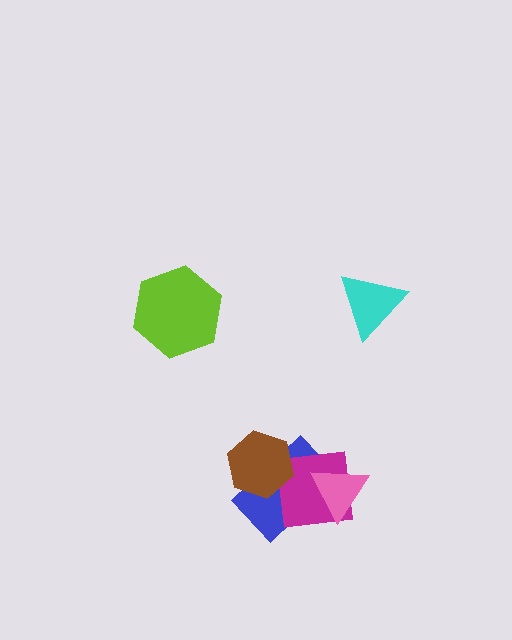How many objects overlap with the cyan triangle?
0 objects overlap with the cyan triangle.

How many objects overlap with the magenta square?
3 objects overlap with the magenta square.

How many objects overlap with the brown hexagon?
2 objects overlap with the brown hexagon.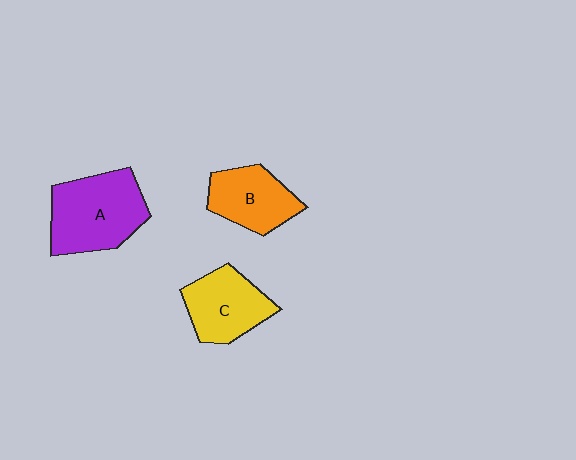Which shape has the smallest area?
Shape B (orange).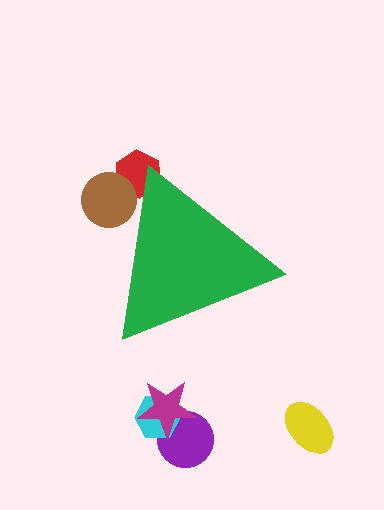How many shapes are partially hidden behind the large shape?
2 shapes are partially hidden.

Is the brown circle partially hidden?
Yes, the brown circle is partially hidden behind the green triangle.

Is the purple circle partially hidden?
No, the purple circle is fully visible.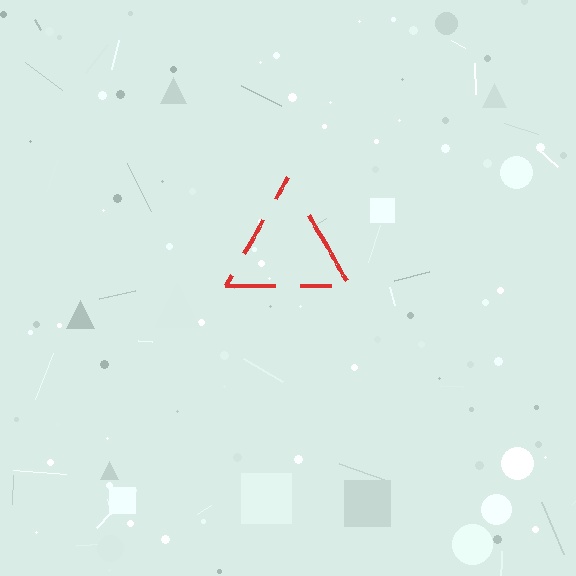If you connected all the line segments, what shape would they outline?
They would outline a triangle.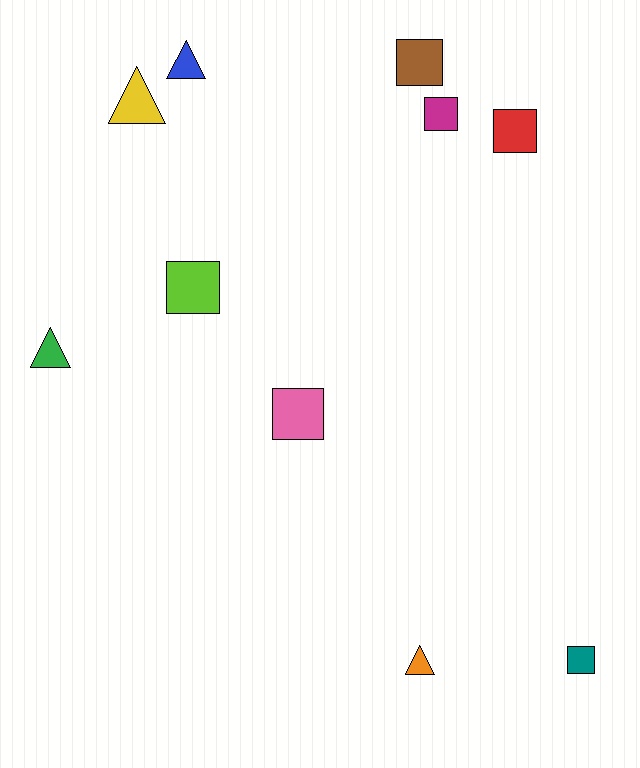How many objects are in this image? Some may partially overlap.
There are 10 objects.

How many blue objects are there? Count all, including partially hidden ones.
There is 1 blue object.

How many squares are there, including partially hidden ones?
There are 6 squares.